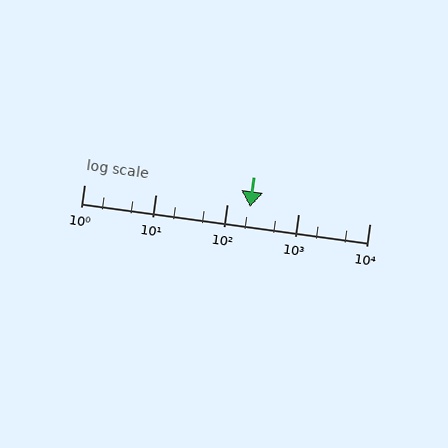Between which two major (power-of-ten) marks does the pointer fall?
The pointer is between 100 and 1000.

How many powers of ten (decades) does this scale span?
The scale spans 4 decades, from 1 to 10000.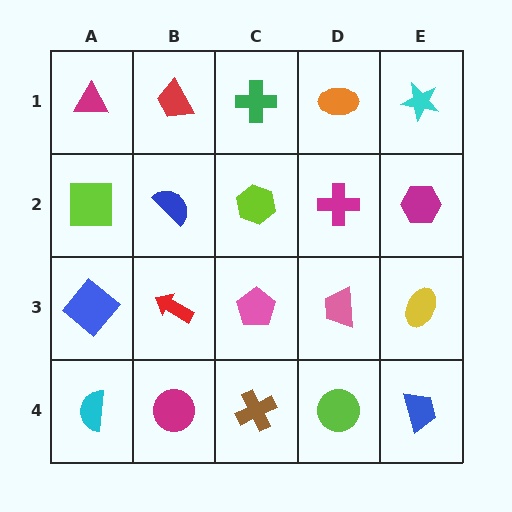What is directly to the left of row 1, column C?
A red trapezoid.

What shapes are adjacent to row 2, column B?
A red trapezoid (row 1, column B), a red arrow (row 3, column B), a lime square (row 2, column A), a lime hexagon (row 2, column C).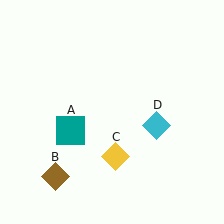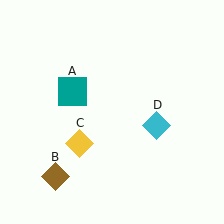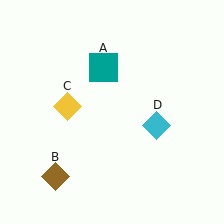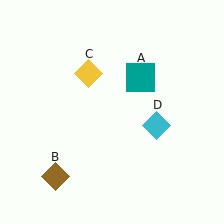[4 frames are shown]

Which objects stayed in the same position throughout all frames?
Brown diamond (object B) and cyan diamond (object D) remained stationary.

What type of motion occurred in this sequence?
The teal square (object A), yellow diamond (object C) rotated clockwise around the center of the scene.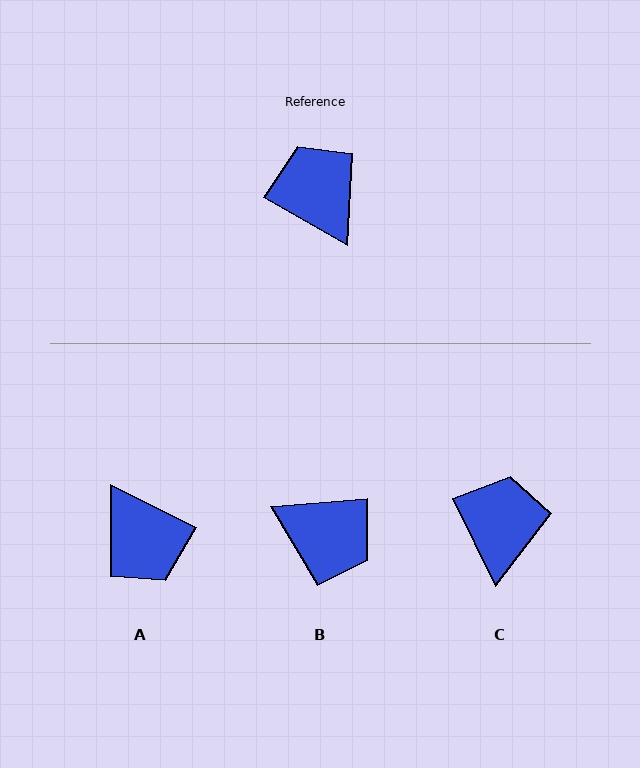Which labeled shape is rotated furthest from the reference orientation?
A, about 177 degrees away.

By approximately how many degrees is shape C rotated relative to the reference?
Approximately 35 degrees clockwise.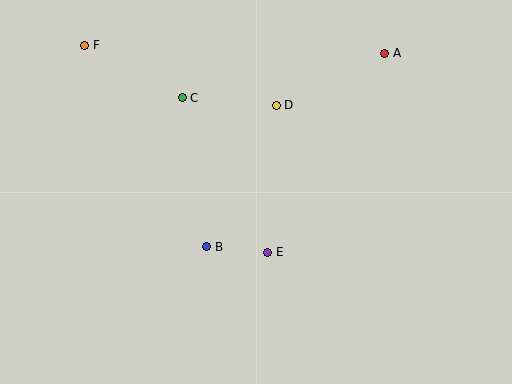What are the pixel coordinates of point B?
Point B is at (207, 247).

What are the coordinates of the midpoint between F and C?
The midpoint between F and C is at (133, 72).